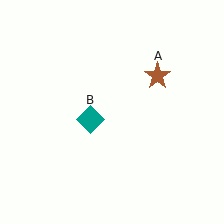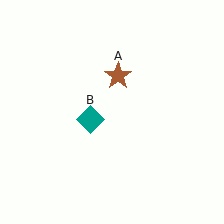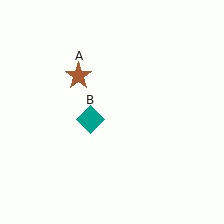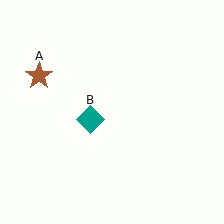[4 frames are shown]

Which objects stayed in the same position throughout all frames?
Teal diamond (object B) remained stationary.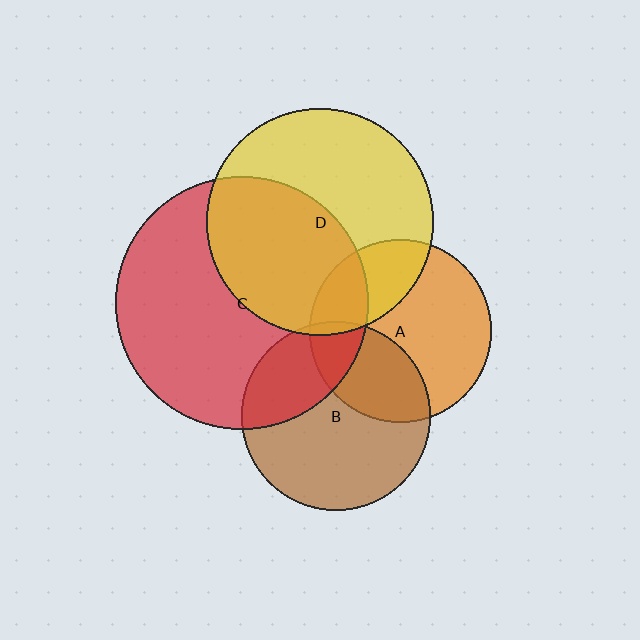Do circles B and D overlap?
Yes.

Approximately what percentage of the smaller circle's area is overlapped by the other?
Approximately 5%.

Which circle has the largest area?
Circle C (red).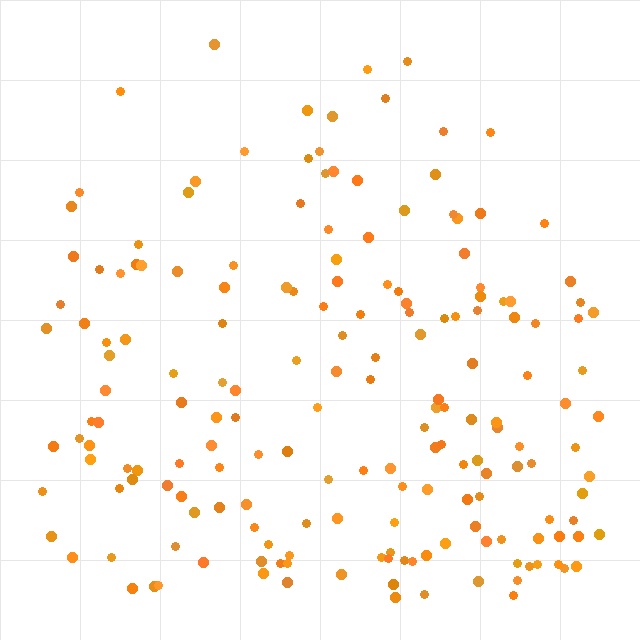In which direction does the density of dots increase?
From top to bottom, with the bottom side densest.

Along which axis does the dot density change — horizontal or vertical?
Vertical.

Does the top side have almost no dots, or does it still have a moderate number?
Still a moderate number, just noticeably fewer than the bottom.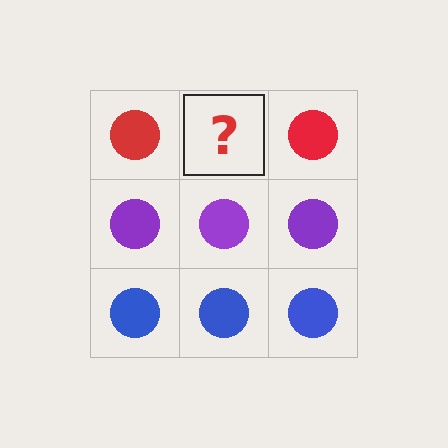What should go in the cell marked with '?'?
The missing cell should contain a red circle.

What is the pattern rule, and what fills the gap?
The rule is that each row has a consistent color. The gap should be filled with a red circle.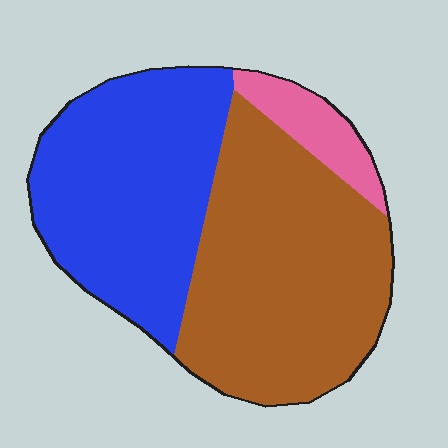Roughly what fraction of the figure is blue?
Blue takes up between a quarter and a half of the figure.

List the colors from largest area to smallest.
From largest to smallest: brown, blue, pink.